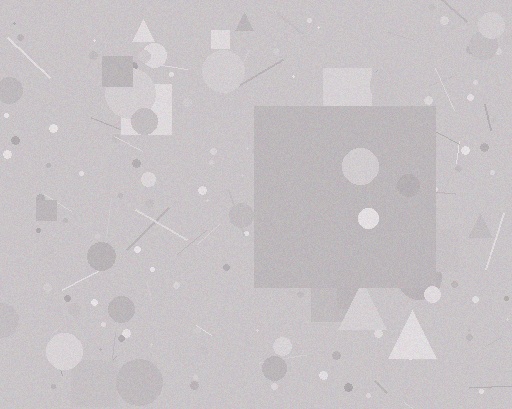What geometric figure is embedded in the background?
A square is embedded in the background.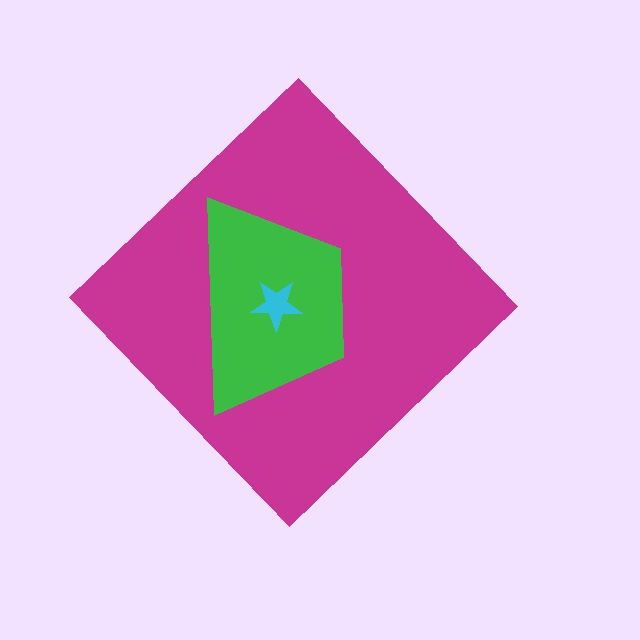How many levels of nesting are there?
3.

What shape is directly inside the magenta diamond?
The green trapezoid.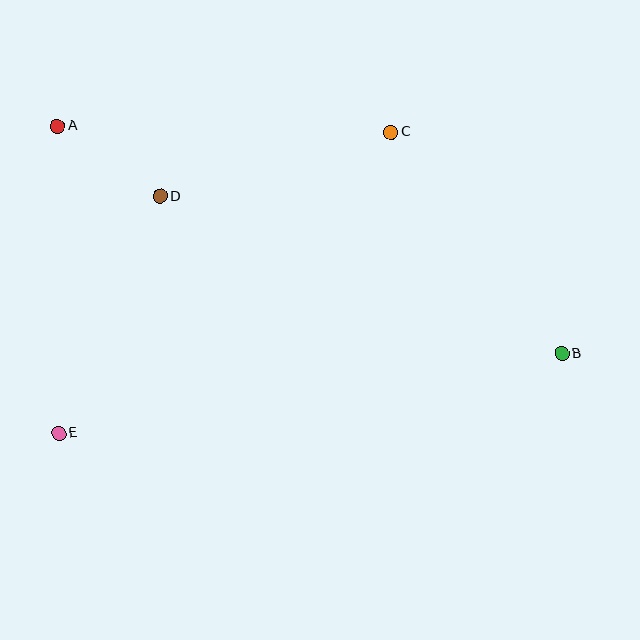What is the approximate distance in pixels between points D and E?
The distance between D and E is approximately 258 pixels.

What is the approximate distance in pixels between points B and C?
The distance between B and C is approximately 280 pixels.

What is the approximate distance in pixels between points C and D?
The distance between C and D is approximately 240 pixels.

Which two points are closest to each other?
Points A and D are closest to each other.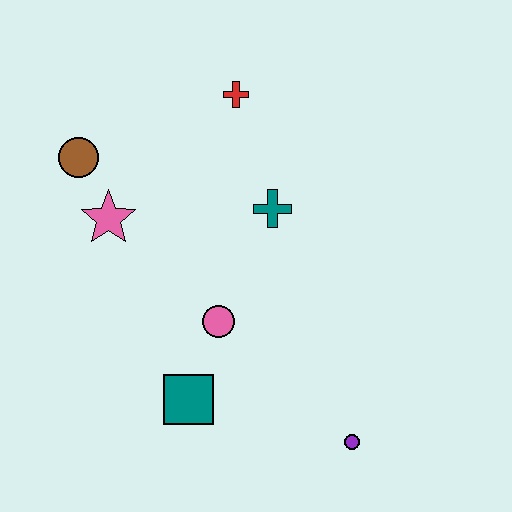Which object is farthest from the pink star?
The purple circle is farthest from the pink star.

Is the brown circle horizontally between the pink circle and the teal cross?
No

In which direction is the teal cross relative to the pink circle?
The teal cross is above the pink circle.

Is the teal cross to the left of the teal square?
No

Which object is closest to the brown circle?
The pink star is closest to the brown circle.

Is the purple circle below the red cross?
Yes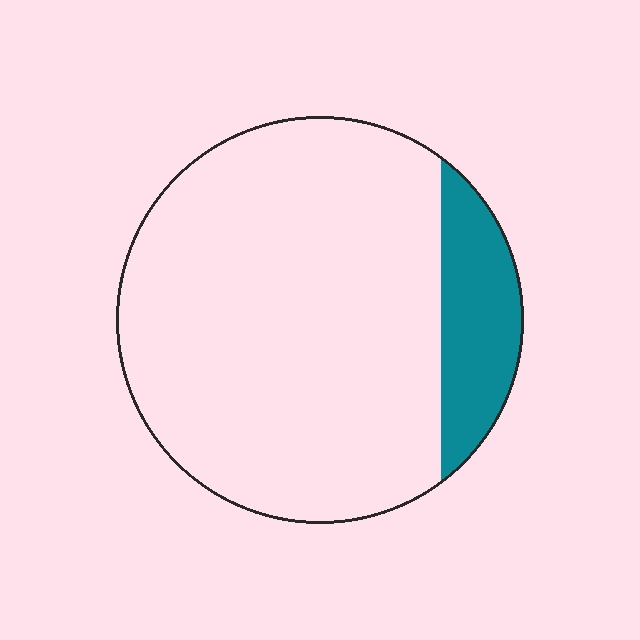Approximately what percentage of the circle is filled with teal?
Approximately 15%.